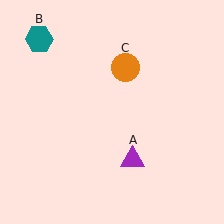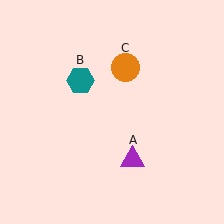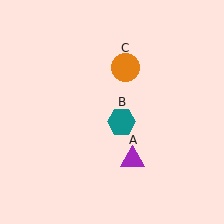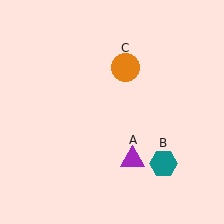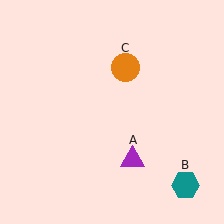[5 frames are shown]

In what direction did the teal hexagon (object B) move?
The teal hexagon (object B) moved down and to the right.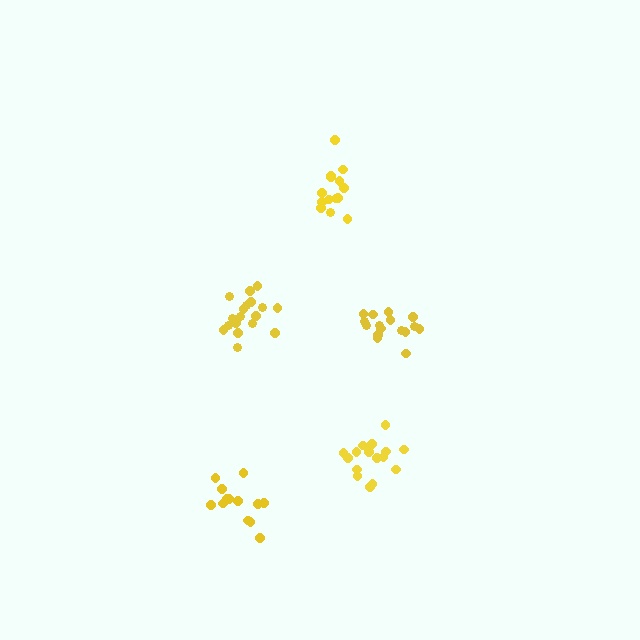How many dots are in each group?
Group 1: 16 dots, Group 2: 14 dots, Group 3: 16 dots, Group 4: 18 dots, Group 5: 13 dots (77 total).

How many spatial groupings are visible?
There are 5 spatial groupings.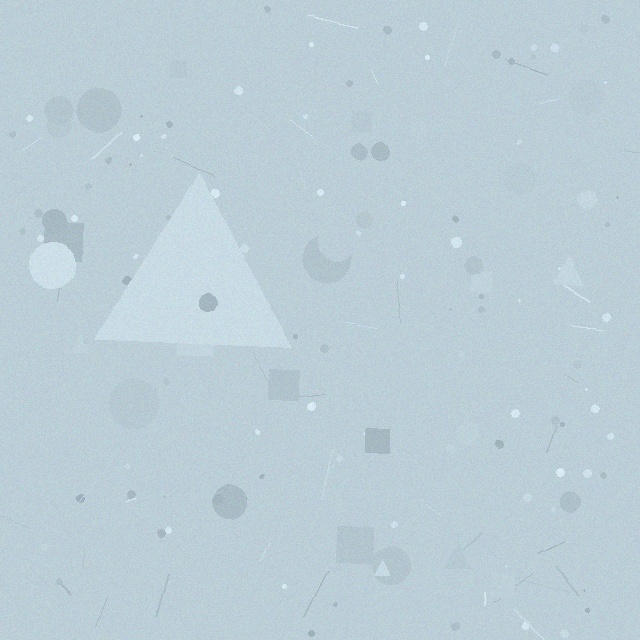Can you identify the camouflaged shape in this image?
The camouflaged shape is a triangle.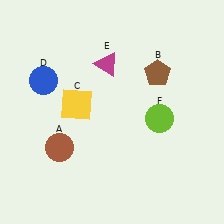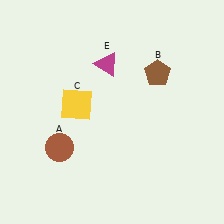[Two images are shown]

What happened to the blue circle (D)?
The blue circle (D) was removed in Image 2. It was in the top-left area of Image 1.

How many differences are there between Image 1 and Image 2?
There are 2 differences between the two images.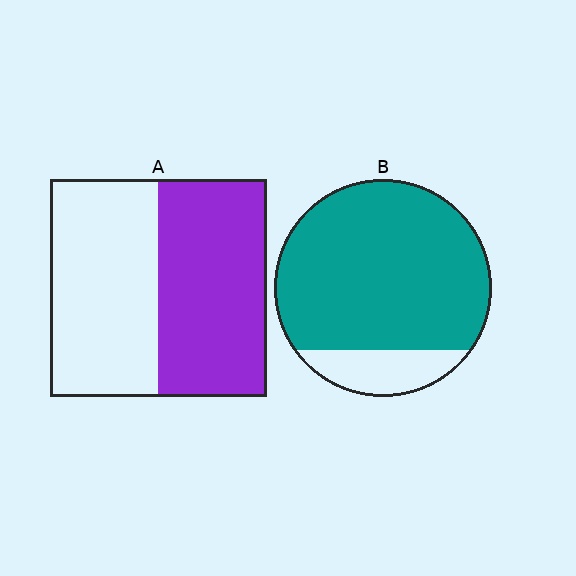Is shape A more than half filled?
Roughly half.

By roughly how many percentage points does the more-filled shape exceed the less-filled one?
By roughly 35 percentage points (B over A).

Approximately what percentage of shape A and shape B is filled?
A is approximately 50% and B is approximately 85%.